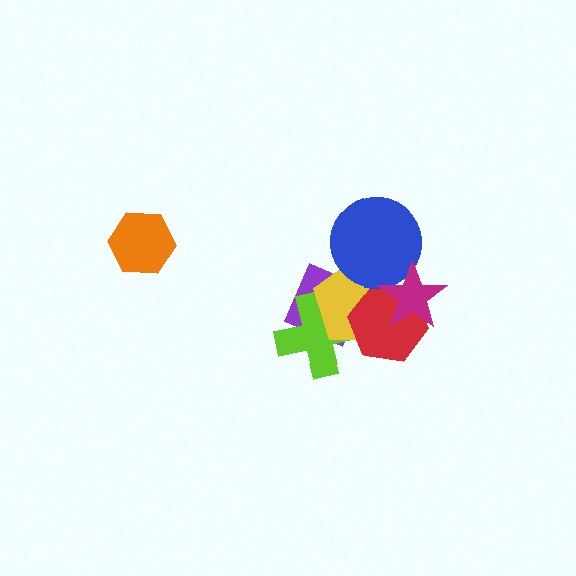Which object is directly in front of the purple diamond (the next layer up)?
The lime cross is directly in front of the purple diamond.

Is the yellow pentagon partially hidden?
Yes, it is partially covered by another shape.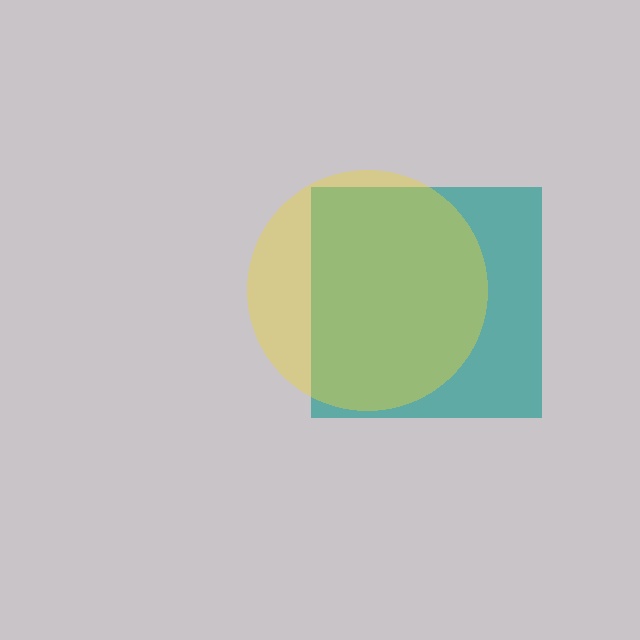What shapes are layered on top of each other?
The layered shapes are: a teal square, a yellow circle.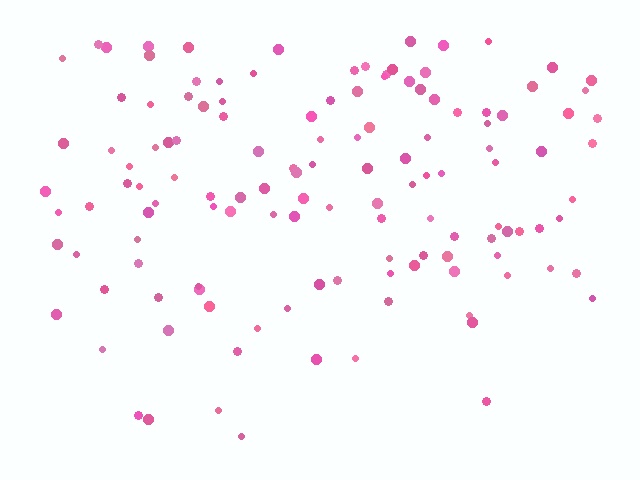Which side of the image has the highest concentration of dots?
The top.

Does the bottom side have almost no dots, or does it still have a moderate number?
Still a moderate number, just noticeably fewer than the top.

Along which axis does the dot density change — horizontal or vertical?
Vertical.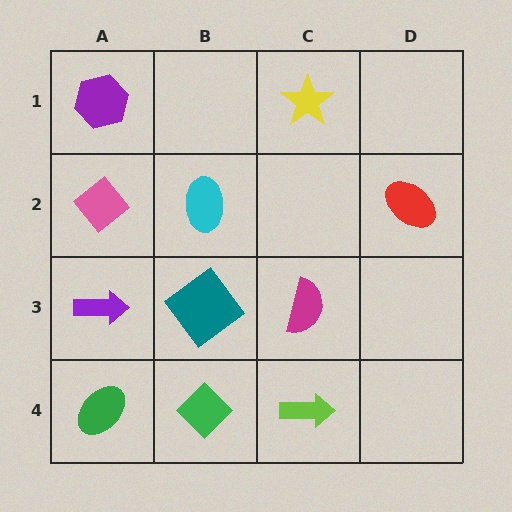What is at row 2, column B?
A cyan ellipse.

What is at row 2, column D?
A red ellipse.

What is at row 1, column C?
A yellow star.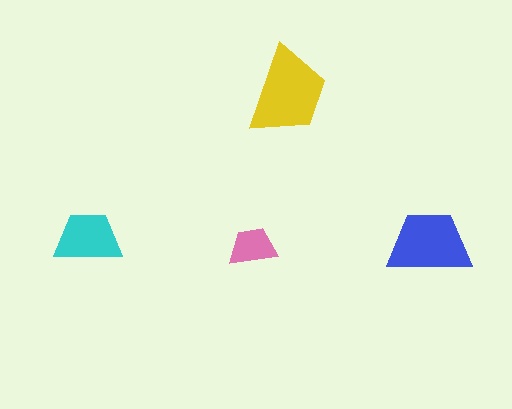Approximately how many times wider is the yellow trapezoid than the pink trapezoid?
About 2 times wider.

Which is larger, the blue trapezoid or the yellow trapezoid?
The yellow one.